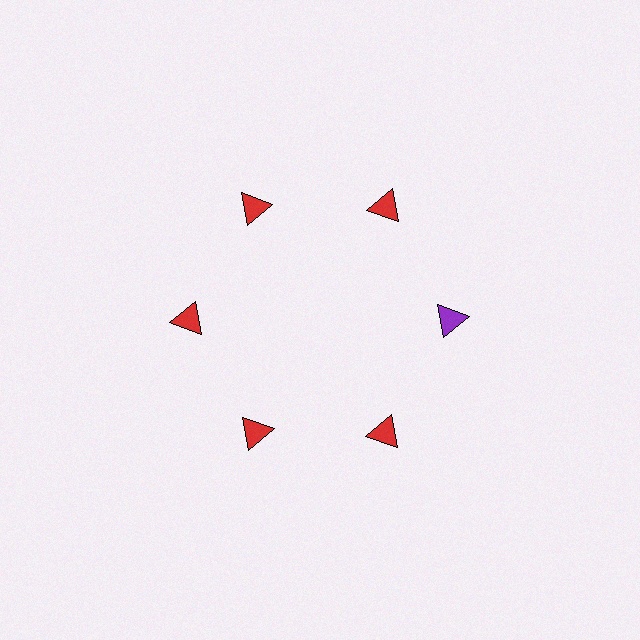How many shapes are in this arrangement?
There are 6 shapes arranged in a ring pattern.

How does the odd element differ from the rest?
It has a different color: purple instead of red.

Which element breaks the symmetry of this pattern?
The purple triangle at roughly the 3 o'clock position breaks the symmetry. All other shapes are red triangles.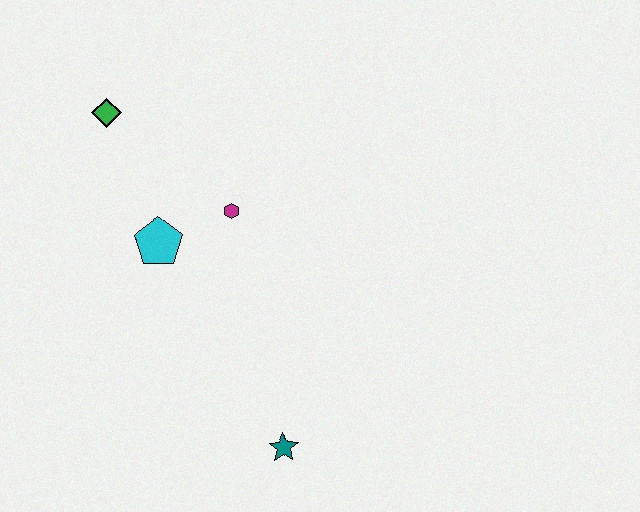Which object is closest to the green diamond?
The cyan pentagon is closest to the green diamond.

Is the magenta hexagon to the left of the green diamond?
No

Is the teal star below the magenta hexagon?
Yes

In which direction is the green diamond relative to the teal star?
The green diamond is above the teal star.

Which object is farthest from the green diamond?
The teal star is farthest from the green diamond.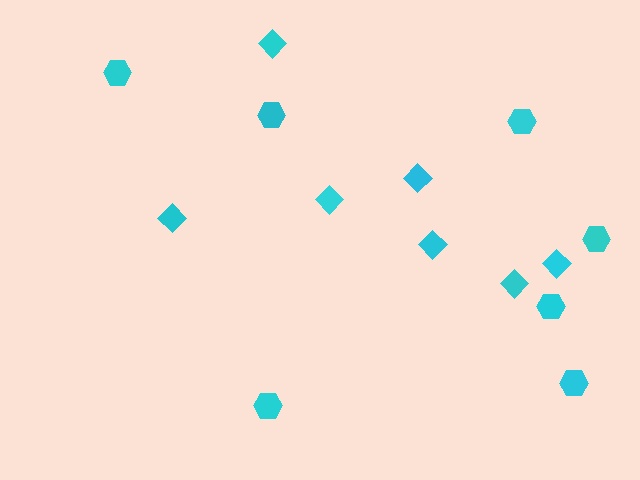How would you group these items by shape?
There are 2 groups: one group of hexagons (7) and one group of diamonds (7).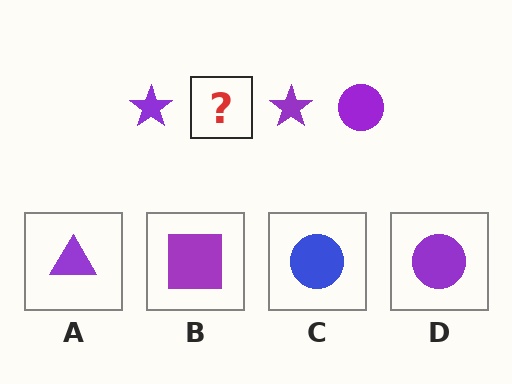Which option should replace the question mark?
Option D.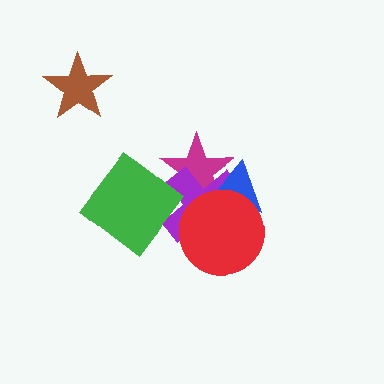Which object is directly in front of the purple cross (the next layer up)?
The green diamond is directly in front of the purple cross.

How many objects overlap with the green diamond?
1 object overlaps with the green diamond.